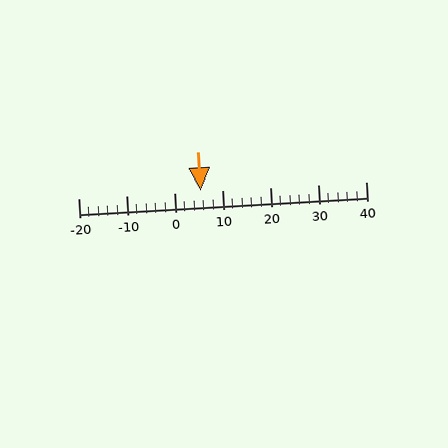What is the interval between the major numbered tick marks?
The major tick marks are spaced 10 units apart.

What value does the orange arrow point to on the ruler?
The orange arrow points to approximately 6.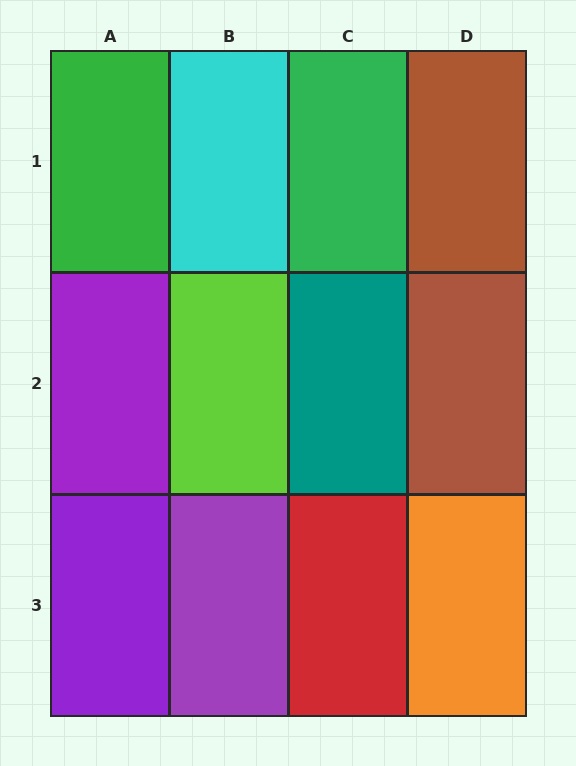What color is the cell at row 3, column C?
Red.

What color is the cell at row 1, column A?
Green.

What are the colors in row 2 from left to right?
Purple, lime, teal, brown.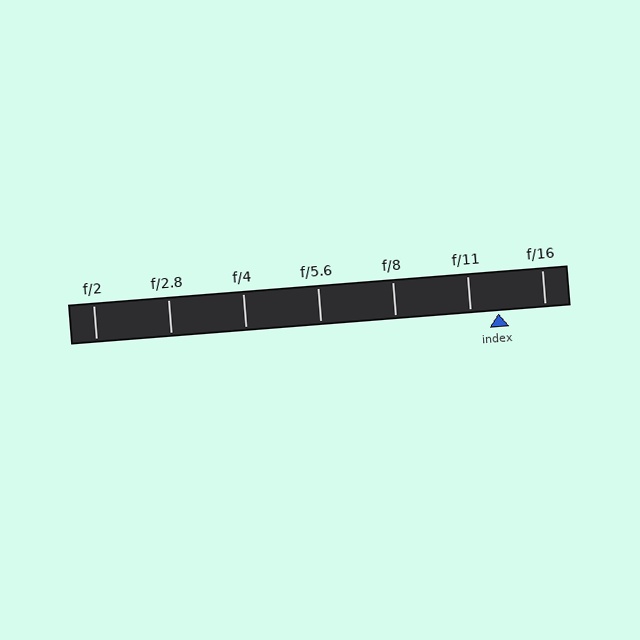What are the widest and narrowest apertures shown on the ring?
The widest aperture shown is f/2 and the narrowest is f/16.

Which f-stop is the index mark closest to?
The index mark is closest to f/11.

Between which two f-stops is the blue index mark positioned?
The index mark is between f/11 and f/16.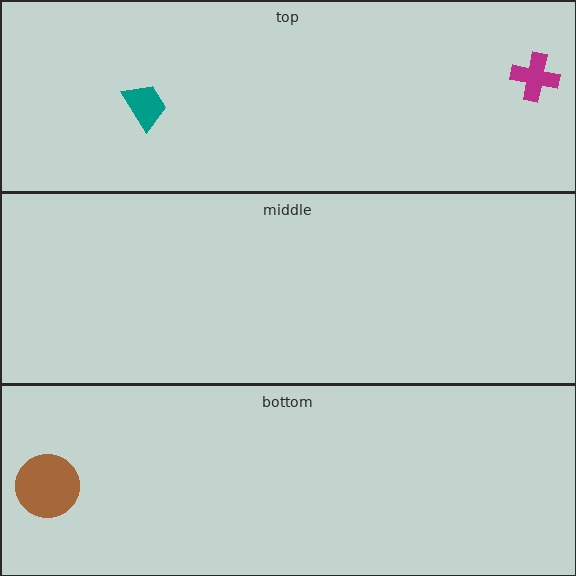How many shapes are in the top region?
2.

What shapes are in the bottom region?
The brown circle.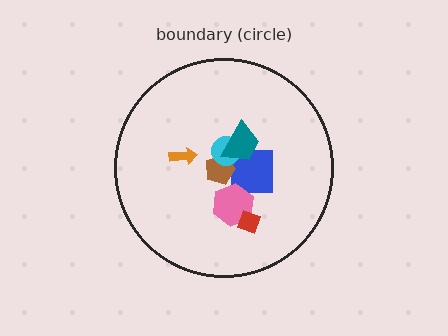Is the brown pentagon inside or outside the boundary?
Inside.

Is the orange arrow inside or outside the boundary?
Inside.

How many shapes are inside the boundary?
7 inside, 0 outside.